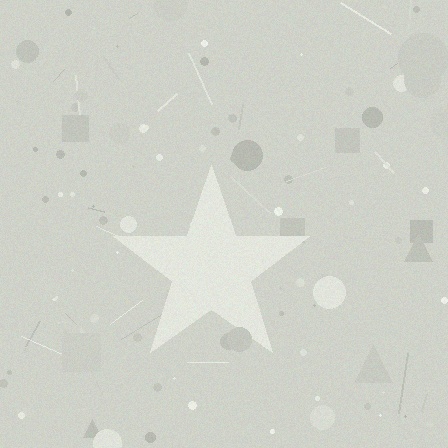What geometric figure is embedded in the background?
A star is embedded in the background.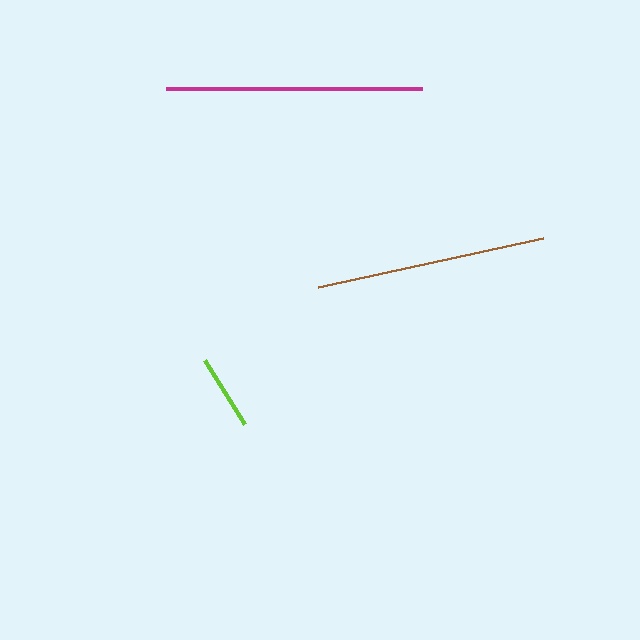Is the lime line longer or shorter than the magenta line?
The magenta line is longer than the lime line.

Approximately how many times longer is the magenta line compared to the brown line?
The magenta line is approximately 1.1 times the length of the brown line.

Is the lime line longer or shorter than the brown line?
The brown line is longer than the lime line.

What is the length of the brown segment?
The brown segment is approximately 230 pixels long.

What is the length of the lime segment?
The lime segment is approximately 76 pixels long.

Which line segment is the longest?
The magenta line is the longest at approximately 256 pixels.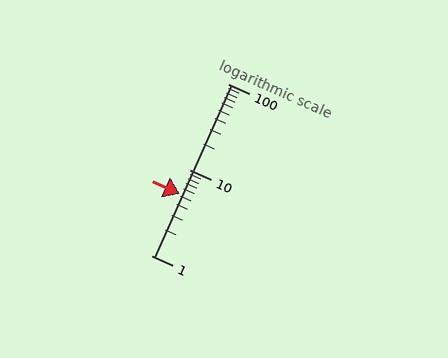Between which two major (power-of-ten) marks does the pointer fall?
The pointer is between 1 and 10.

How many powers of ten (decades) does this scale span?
The scale spans 2 decades, from 1 to 100.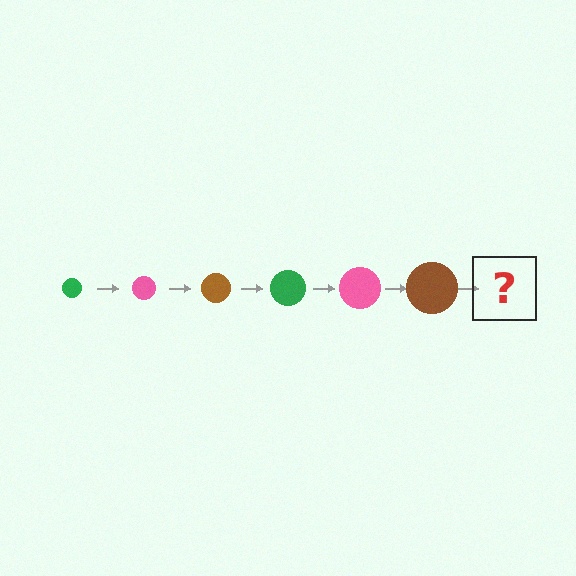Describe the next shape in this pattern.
It should be a green circle, larger than the previous one.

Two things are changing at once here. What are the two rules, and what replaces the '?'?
The two rules are that the circle grows larger each step and the color cycles through green, pink, and brown. The '?' should be a green circle, larger than the previous one.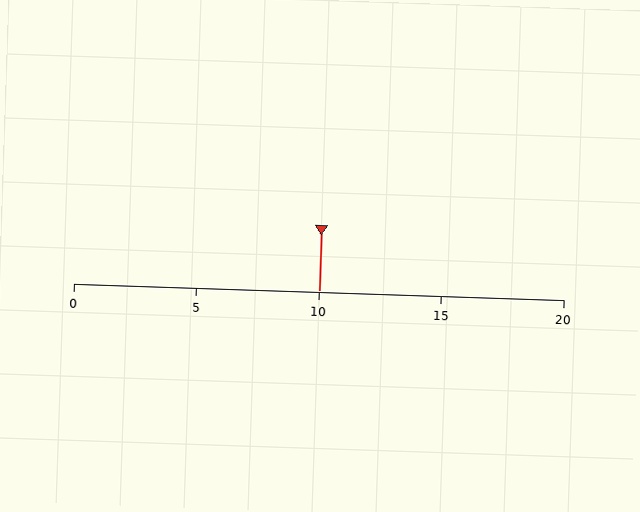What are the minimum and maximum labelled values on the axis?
The axis runs from 0 to 20.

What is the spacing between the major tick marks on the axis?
The major ticks are spaced 5 apart.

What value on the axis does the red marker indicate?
The marker indicates approximately 10.